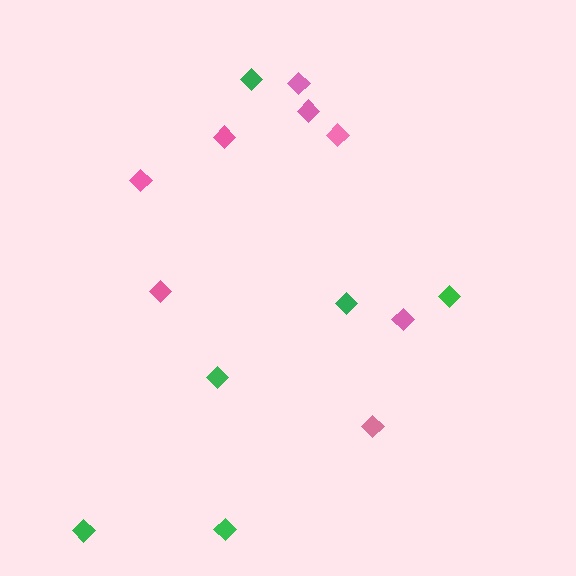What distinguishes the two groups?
There are 2 groups: one group of green diamonds (6) and one group of pink diamonds (8).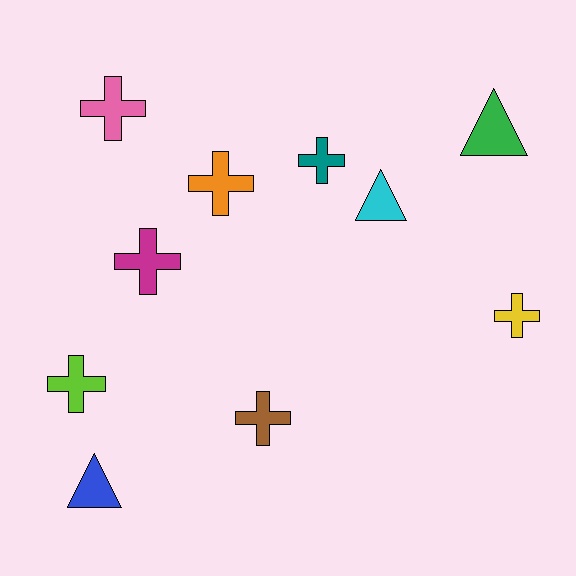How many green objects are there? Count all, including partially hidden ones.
There is 1 green object.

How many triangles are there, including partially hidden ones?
There are 3 triangles.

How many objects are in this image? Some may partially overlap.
There are 10 objects.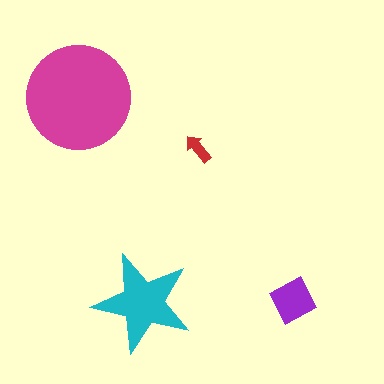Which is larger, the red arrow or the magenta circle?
The magenta circle.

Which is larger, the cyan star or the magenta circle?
The magenta circle.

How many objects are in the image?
There are 4 objects in the image.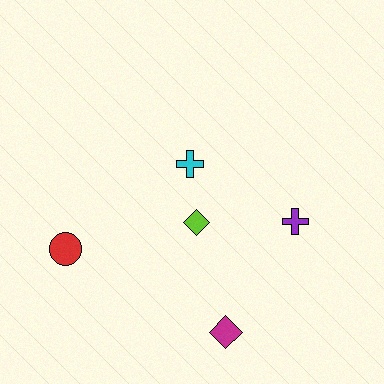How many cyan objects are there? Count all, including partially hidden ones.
There is 1 cyan object.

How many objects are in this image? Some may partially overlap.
There are 5 objects.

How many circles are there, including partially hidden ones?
There is 1 circle.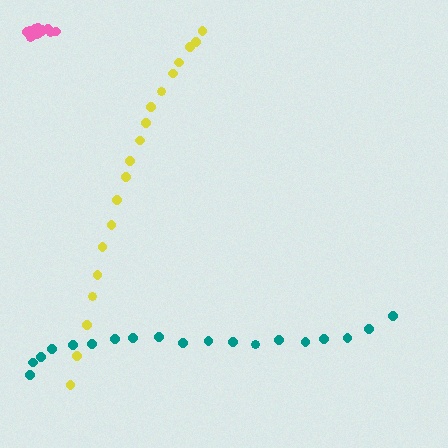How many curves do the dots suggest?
There are 3 distinct paths.